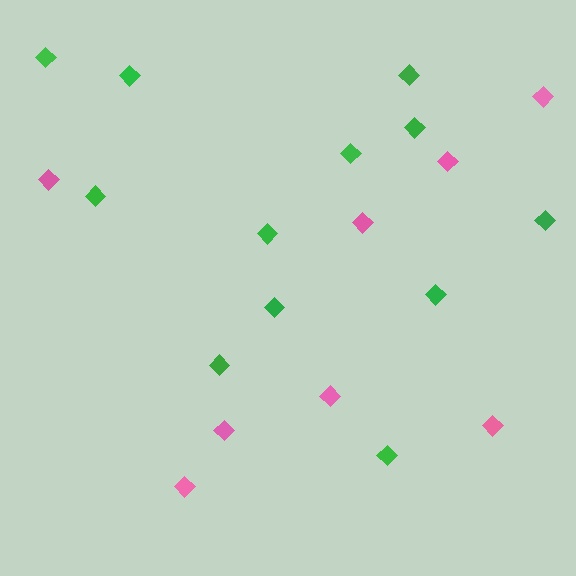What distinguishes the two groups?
There are 2 groups: one group of green diamonds (12) and one group of pink diamonds (8).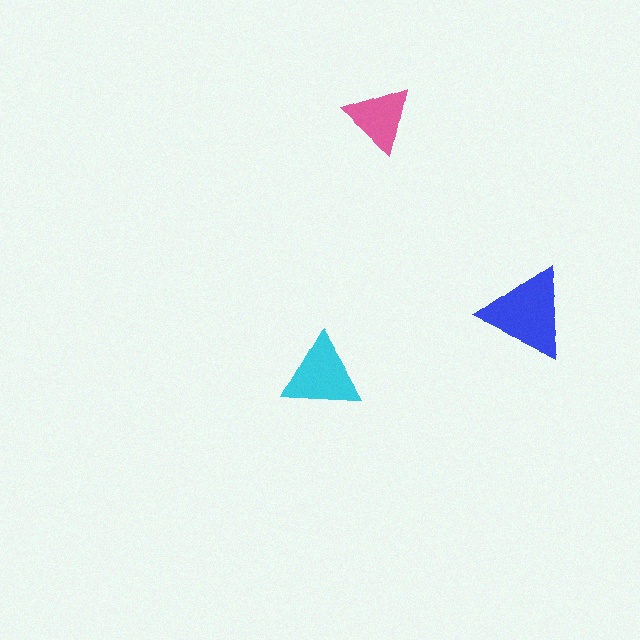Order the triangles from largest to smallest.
the blue one, the cyan one, the pink one.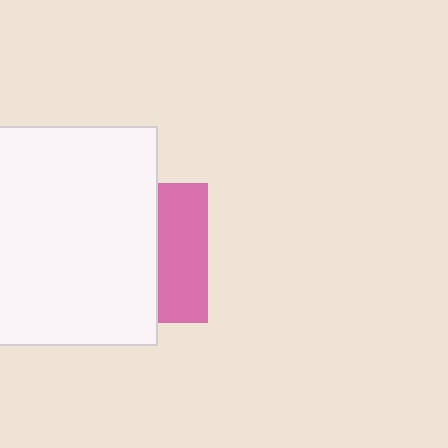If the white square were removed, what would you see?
You would see the complete pink square.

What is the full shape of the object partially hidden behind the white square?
The partially hidden object is a pink square.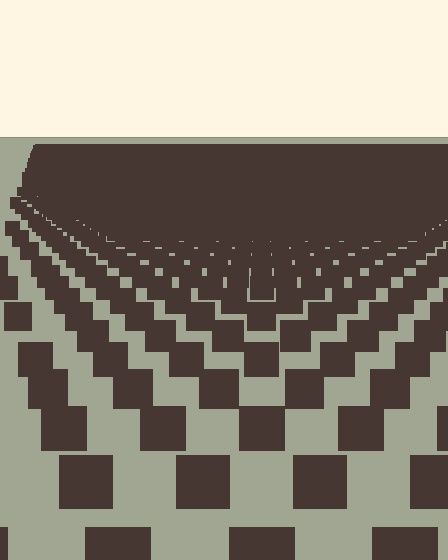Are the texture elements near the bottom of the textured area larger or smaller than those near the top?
Larger. Near the bottom, elements are closer to the viewer and appear at a bigger on-screen size.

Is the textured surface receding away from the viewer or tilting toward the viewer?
The surface is receding away from the viewer. Texture elements get smaller and denser toward the top.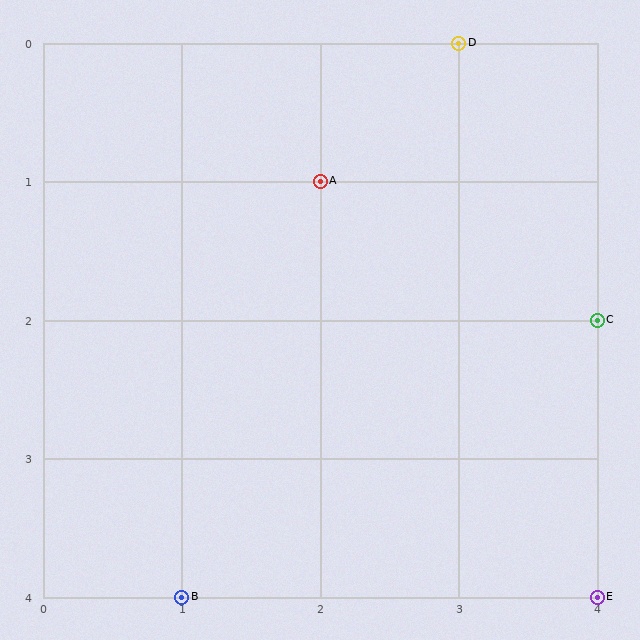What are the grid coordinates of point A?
Point A is at grid coordinates (2, 1).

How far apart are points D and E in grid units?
Points D and E are 1 column and 4 rows apart (about 4.1 grid units diagonally).